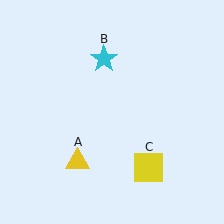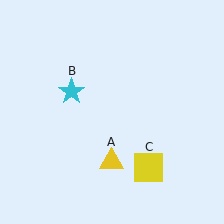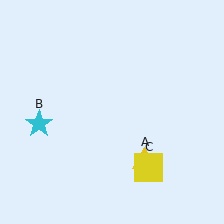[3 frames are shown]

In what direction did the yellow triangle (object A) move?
The yellow triangle (object A) moved right.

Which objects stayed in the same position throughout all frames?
Yellow square (object C) remained stationary.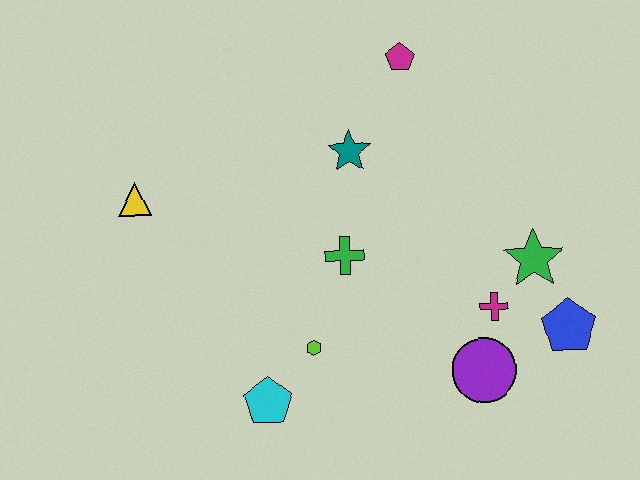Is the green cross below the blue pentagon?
No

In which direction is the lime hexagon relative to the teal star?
The lime hexagon is below the teal star.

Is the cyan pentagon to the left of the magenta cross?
Yes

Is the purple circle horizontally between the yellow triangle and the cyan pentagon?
No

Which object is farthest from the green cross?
The blue pentagon is farthest from the green cross.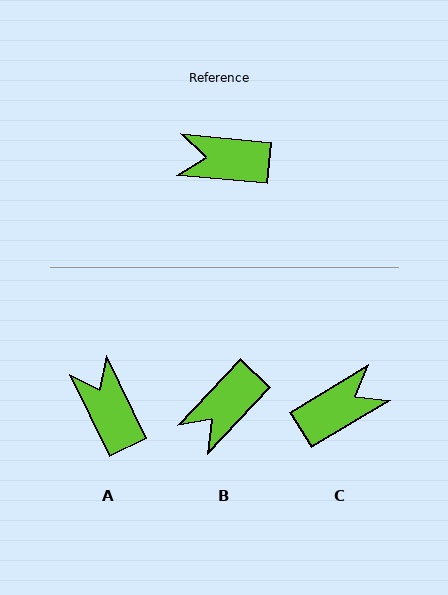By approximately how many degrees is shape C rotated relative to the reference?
Approximately 144 degrees clockwise.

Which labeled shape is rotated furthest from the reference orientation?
C, about 144 degrees away.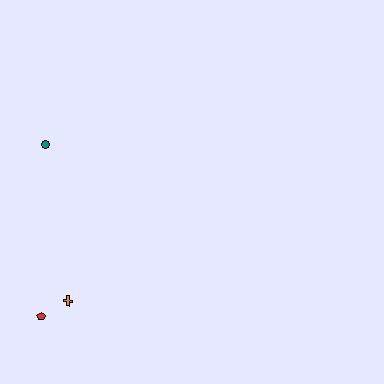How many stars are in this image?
There are no stars.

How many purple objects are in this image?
There are no purple objects.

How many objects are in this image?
There are 3 objects.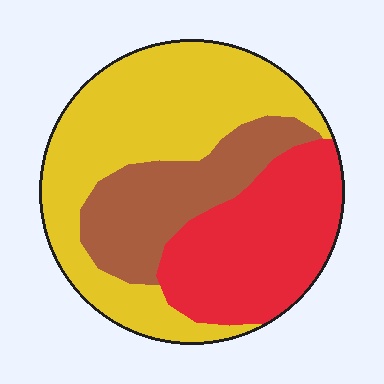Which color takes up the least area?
Brown, at roughly 20%.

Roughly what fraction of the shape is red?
Red covers 31% of the shape.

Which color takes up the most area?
Yellow, at roughly 45%.